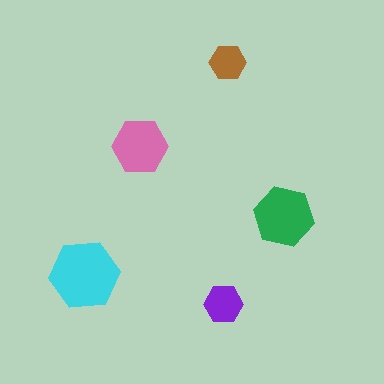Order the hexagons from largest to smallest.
the cyan one, the green one, the pink one, the purple one, the brown one.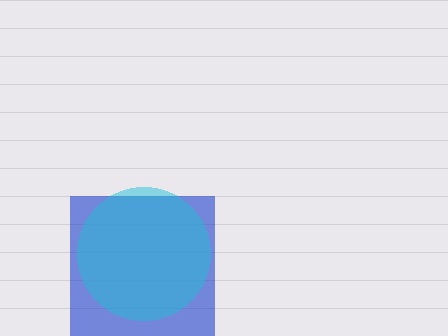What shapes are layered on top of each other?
The layered shapes are: a blue square, a cyan circle.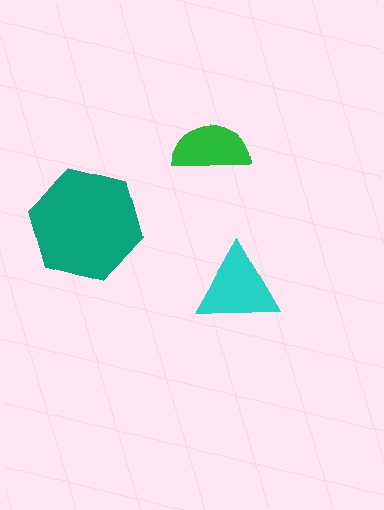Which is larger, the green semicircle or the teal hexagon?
The teal hexagon.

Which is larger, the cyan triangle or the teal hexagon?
The teal hexagon.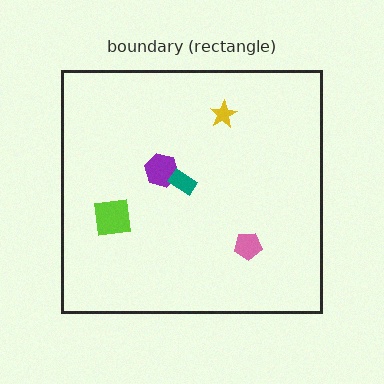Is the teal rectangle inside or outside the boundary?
Inside.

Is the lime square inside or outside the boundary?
Inside.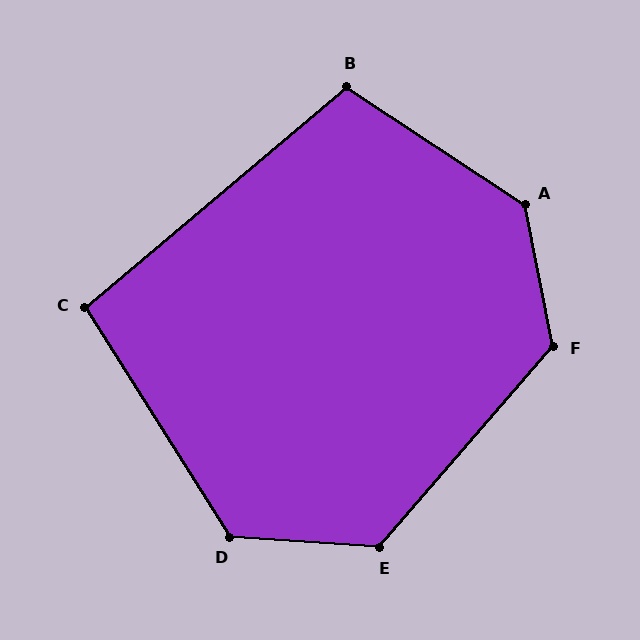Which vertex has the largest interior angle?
A, at approximately 135 degrees.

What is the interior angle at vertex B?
Approximately 106 degrees (obtuse).